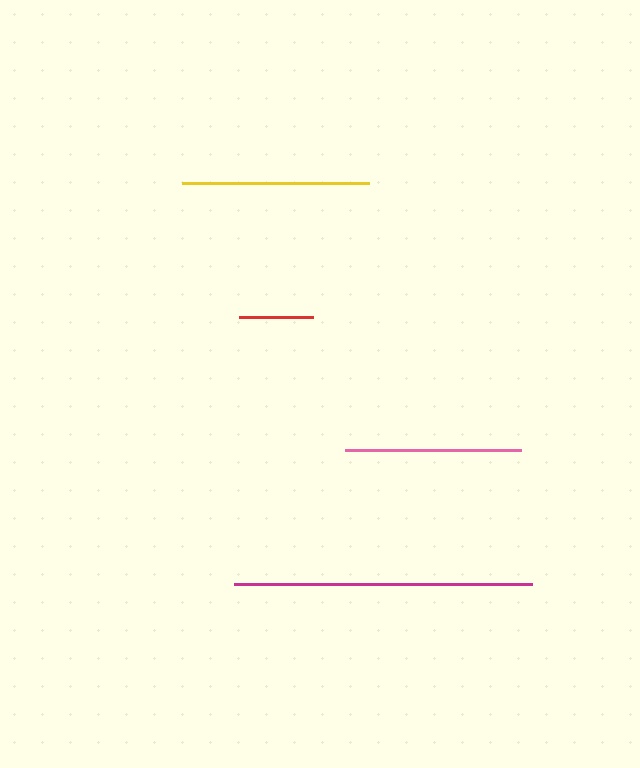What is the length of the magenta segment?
The magenta segment is approximately 298 pixels long.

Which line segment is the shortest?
The red line is the shortest at approximately 74 pixels.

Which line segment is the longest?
The magenta line is the longest at approximately 298 pixels.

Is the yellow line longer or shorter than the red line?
The yellow line is longer than the red line.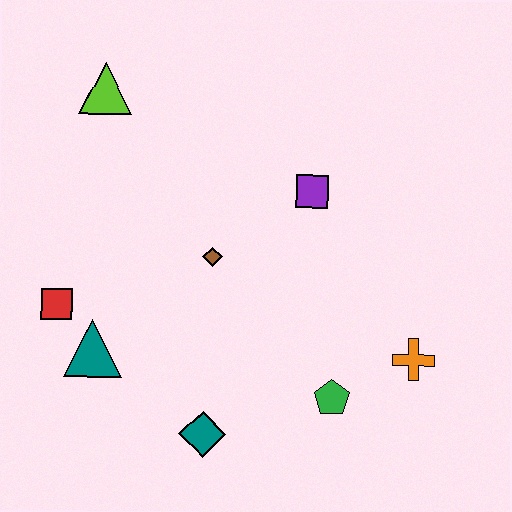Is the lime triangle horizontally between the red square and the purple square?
Yes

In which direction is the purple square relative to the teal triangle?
The purple square is to the right of the teal triangle.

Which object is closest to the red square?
The teal triangle is closest to the red square.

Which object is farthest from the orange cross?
The lime triangle is farthest from the orange cross.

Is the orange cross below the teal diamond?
No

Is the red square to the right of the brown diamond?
No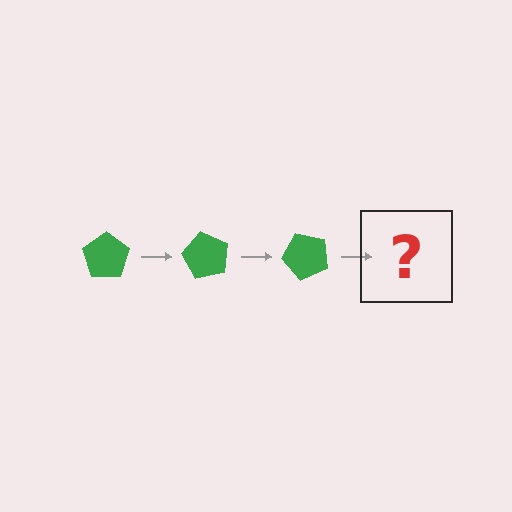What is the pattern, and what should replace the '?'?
The pattern is that the pentagon rotates 60 degrees each step. The '?' should be a green pentagon rotated 180 degrees.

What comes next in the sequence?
The next element should be a green pentagon rotated 180 degrees.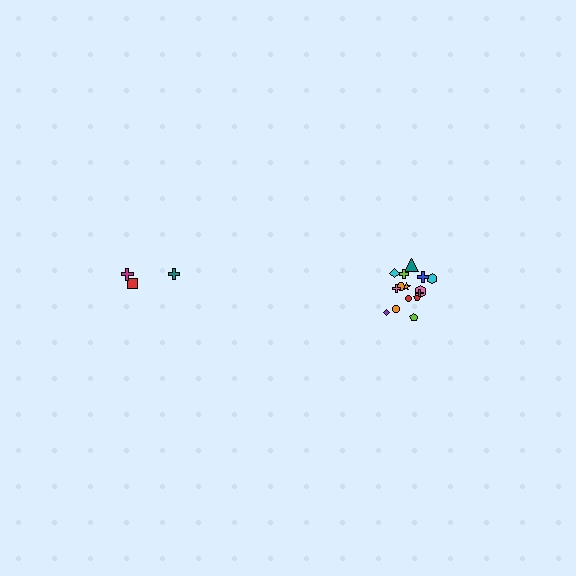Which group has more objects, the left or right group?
The right group.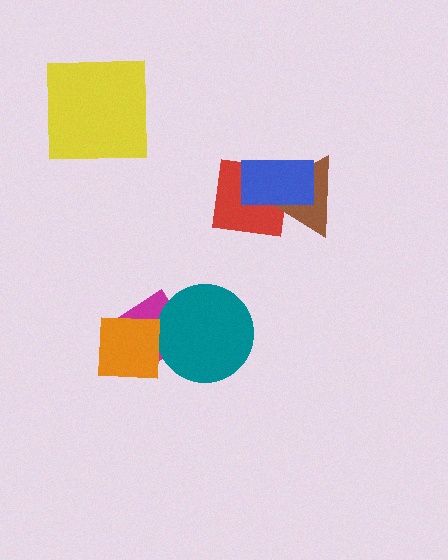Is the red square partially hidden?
Yes, it is partially covered by another shape.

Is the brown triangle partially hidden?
Yes, it is partially covered by another shape.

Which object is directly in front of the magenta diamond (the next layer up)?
The teal circle is directly in front of the magenta diamond.